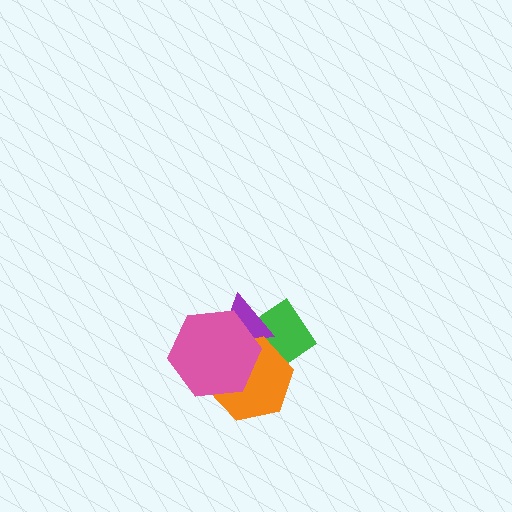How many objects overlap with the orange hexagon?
3 objects overlap with the orange hexagon.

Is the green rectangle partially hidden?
Yes, it is partially covered by another shape.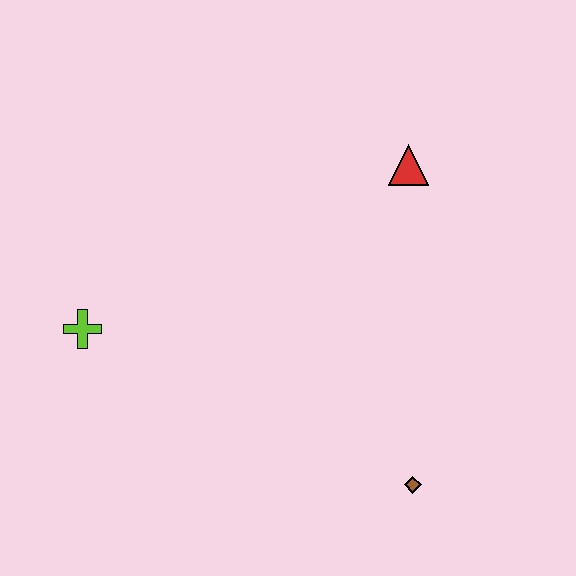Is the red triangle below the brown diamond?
No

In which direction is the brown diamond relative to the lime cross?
The brown diamond is to the right of the lime cross.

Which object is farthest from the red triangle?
The lime cross is farthest from the red triangle.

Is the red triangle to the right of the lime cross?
Yes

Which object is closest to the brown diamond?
The red triangle is closest to the brown diamond.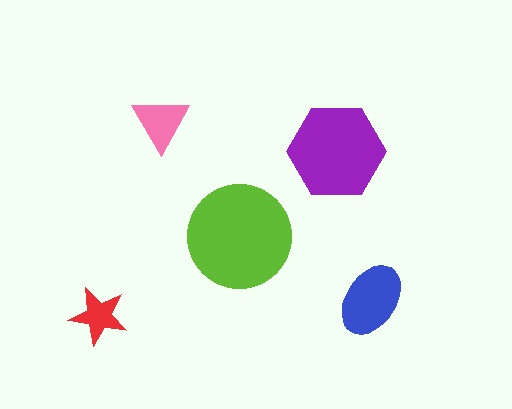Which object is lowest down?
The red star is bottommost.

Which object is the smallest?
The red star.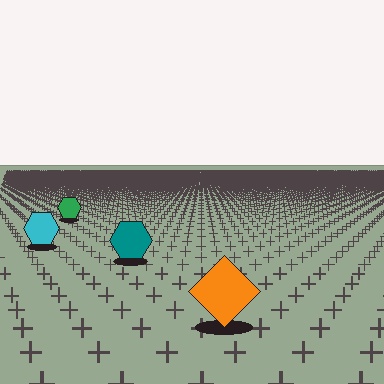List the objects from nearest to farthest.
From nearest to farthest: the orange diamond, the teal hexagon, the cyan hexagon, the green hexagon.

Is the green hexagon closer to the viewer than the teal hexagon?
No. The teal hexagon is closer — you can tell from the texture gradient: the ground texture is coarser near it.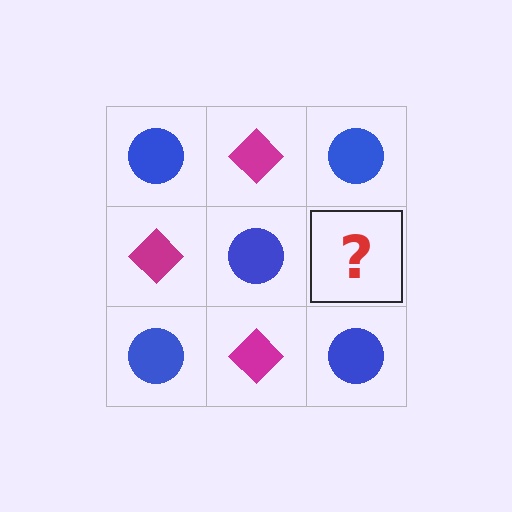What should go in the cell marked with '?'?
The missing cell should contain a magenta diamond.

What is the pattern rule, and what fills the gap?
The rule is that it alternates blue circle and magenta diamond in a checkerboard pattern. The gap should be filled with a magenta diamond.